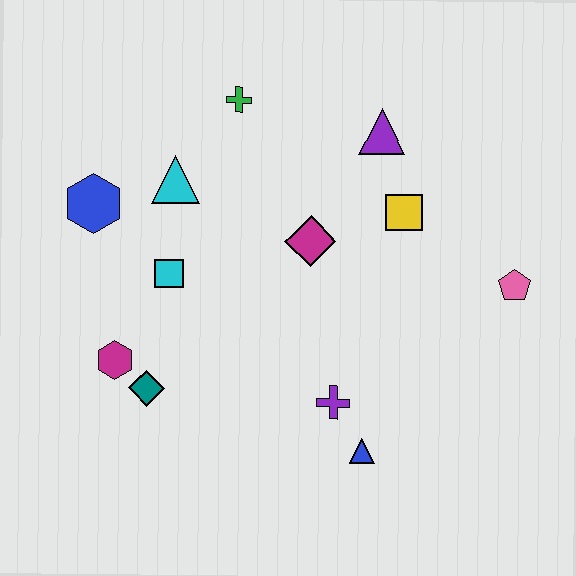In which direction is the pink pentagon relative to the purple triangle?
The pink pentagon is below the purple triangle.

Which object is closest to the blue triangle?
The purple cross is closest to the blue triangle.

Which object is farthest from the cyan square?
The pink pentagon is farthest from the cyan square.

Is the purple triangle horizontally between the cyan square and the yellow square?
Yes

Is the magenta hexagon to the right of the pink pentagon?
No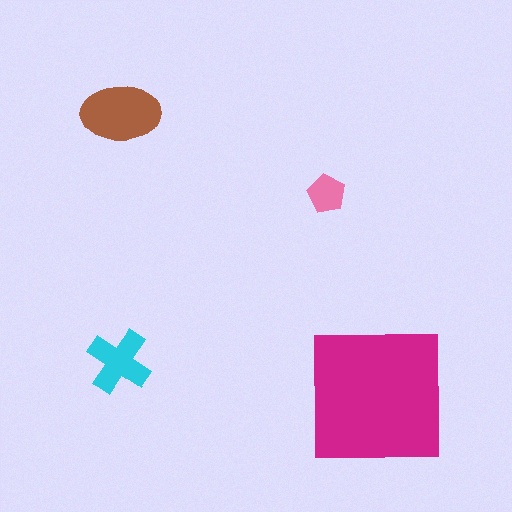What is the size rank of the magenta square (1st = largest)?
1st.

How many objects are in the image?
There are 4 objects in the image.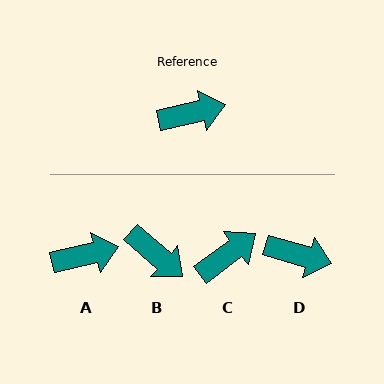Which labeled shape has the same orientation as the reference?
A.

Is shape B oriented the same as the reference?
No, it is off by about 54 degrees.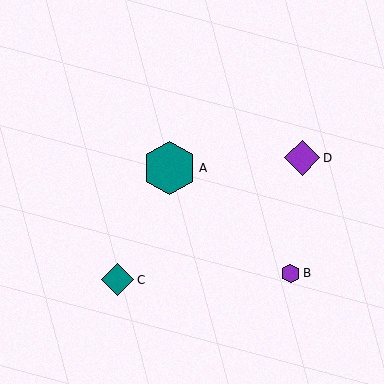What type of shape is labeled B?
Shape B is a purple hexagon.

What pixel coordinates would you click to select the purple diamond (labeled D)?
Click at (302, 158) to select the purple diamond D.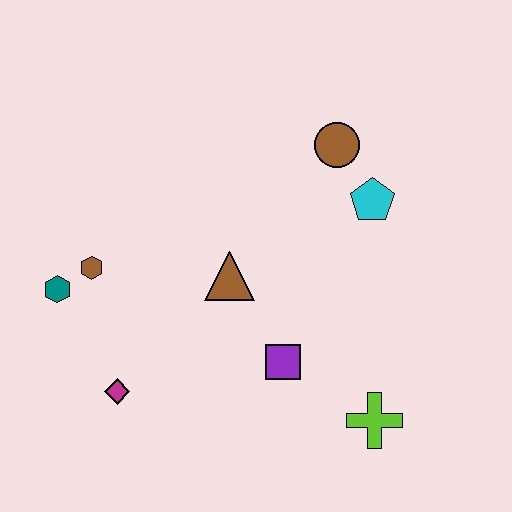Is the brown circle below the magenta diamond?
No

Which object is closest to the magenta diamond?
The teal hexagon is closest to the magenta diamond.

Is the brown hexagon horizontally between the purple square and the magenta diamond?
No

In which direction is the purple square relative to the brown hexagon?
The purple square is to the right of the brown hexagon.